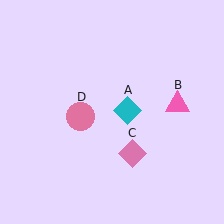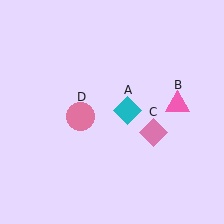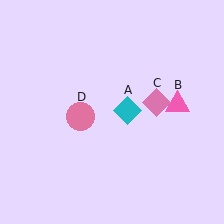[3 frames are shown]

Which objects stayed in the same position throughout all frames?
Cyan diamond (object A) and pink triangle (object B) and pink circle (object D) remained stationary.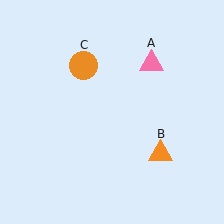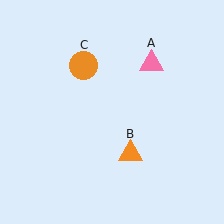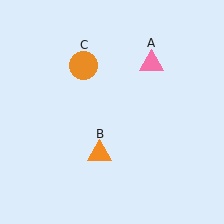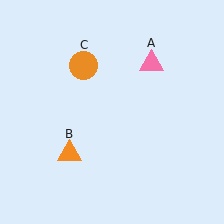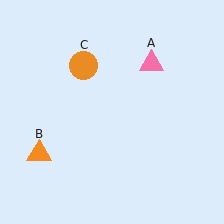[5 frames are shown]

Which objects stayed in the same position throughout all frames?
Pink triangle (object A) and orange circle (object C) remained stationary.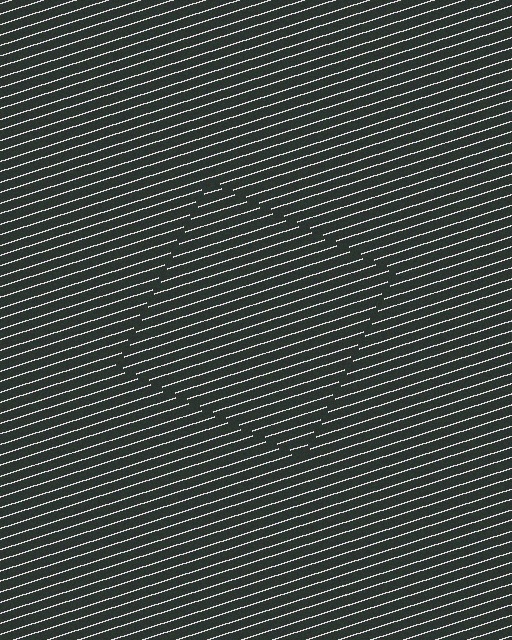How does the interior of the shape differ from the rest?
The interior of the shape contains the same grating, shifted by half a period — the contour is defined by the phase discontinuity where line-ends from the inner and outer gratings abut.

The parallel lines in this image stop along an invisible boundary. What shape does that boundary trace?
An illusory square. The interior of the shape contains the same grating, shifted by half a period — the contour is defined by the phase discontinuity where line-ends from the inner and outer gratings abut.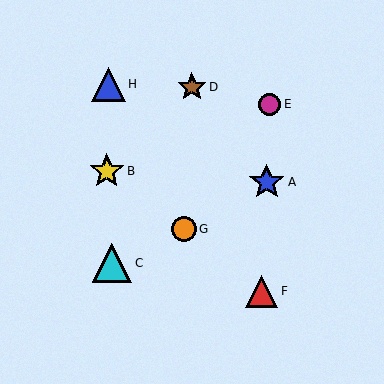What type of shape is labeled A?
Shape A is a blue star.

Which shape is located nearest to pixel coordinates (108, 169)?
The yellow star (labeled B) at (107, 171) is nearest to that location.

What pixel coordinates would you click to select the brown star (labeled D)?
Click at (192, 87) to select the brown star D.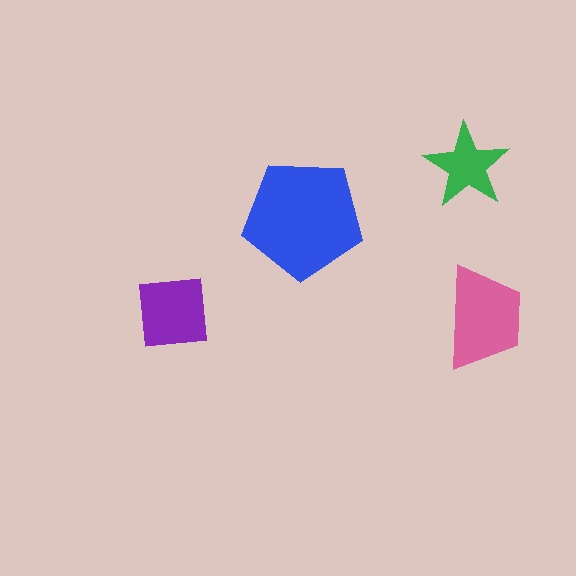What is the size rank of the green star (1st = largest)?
4th.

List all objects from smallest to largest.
The green star, the purple square, the pink trapezoid, the blue pentagon.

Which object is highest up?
The green star is topmost.